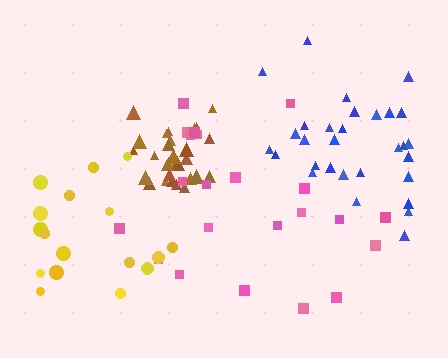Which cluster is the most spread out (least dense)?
Pink.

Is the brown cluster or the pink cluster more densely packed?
Brown.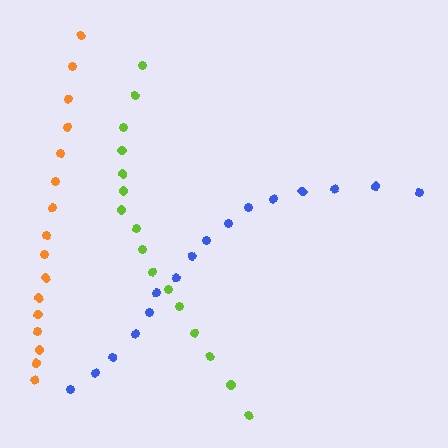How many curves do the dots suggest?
There are 3 distinct paths.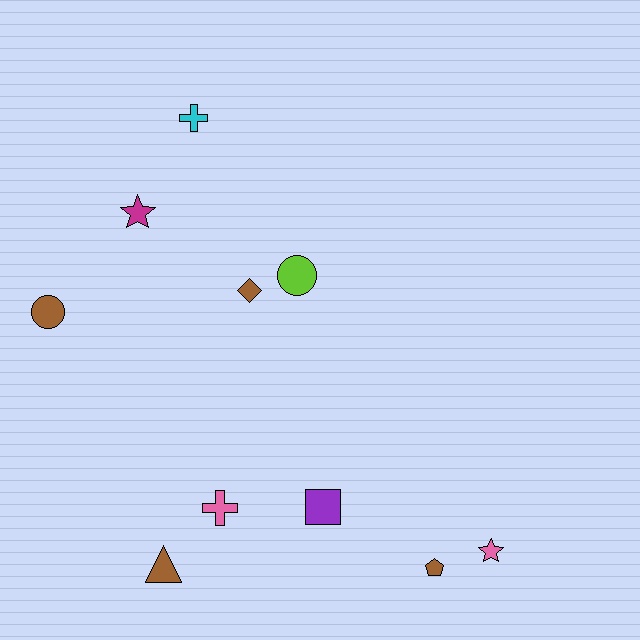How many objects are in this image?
There are 10 objects.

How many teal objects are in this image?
There are no teal objects.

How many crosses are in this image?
There are 2 crosses.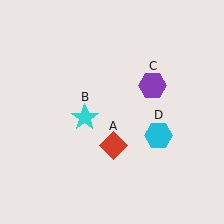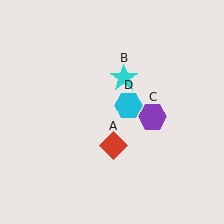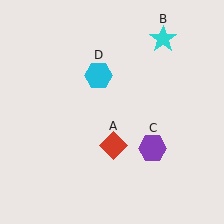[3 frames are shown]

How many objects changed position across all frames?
3 objects changed position: cyan star (object B), purple hexagon (object C), cyan hexagon (object D).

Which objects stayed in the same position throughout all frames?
Red diamond (object A) remained stationary.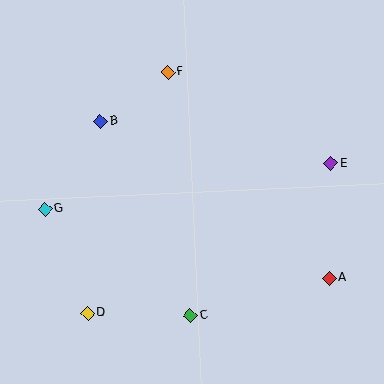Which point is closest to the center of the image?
Point B at (100, 121) is closest to the center.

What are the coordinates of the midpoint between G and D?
The midpoint between G and D is at (66, 261).